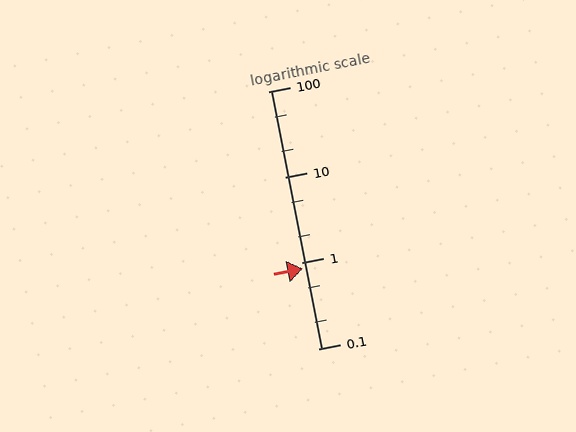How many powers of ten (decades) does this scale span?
The scale spans 3 decades, from 0.1 to 100.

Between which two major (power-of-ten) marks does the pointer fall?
The pointer is between 0.1 and 1.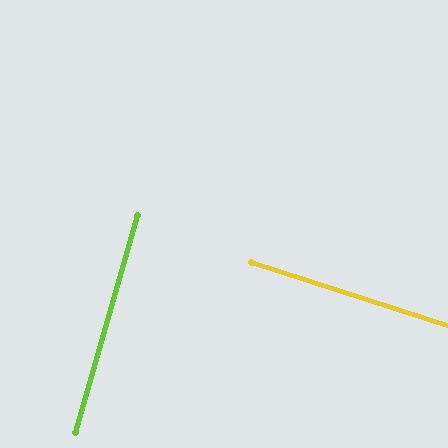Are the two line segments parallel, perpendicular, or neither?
Perpendicular — they meet at approximately 88°.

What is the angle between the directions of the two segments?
Approximately 88 degrees.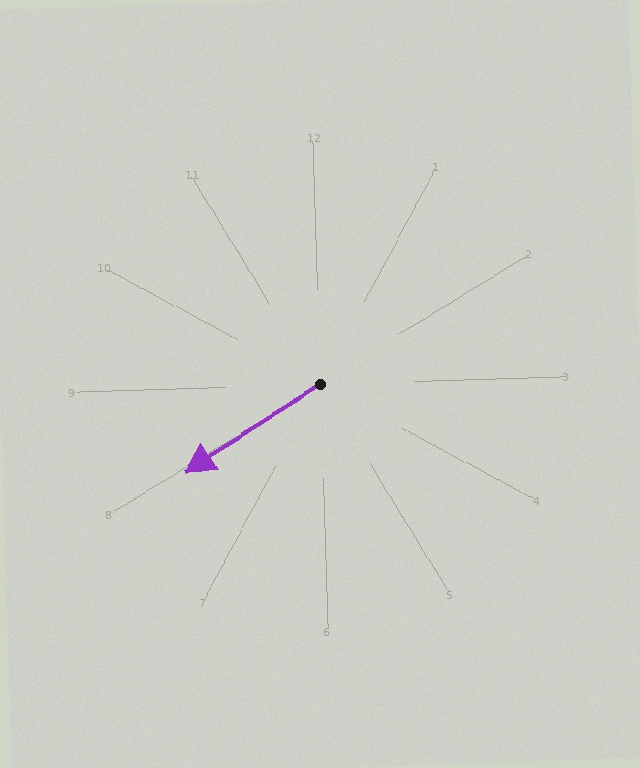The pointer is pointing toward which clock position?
Roughly 8 o'clock.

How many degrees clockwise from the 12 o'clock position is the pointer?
Approximately 239 degrees.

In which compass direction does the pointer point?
Southwest.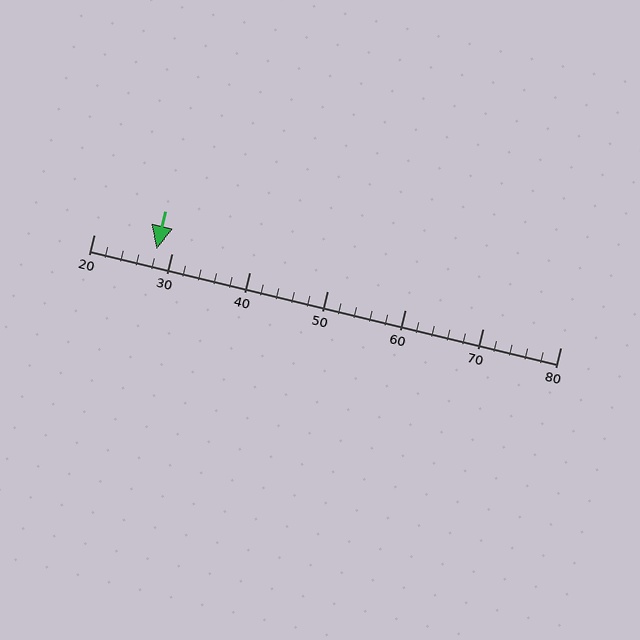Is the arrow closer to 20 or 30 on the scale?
The arrow is closer to 30.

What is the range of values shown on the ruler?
The ruler shows values from 20 to 80.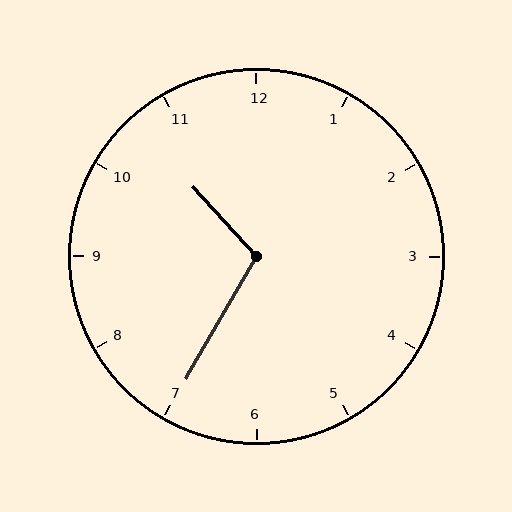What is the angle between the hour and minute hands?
Approximately 108 degrees.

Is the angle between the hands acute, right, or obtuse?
It is obtuse.